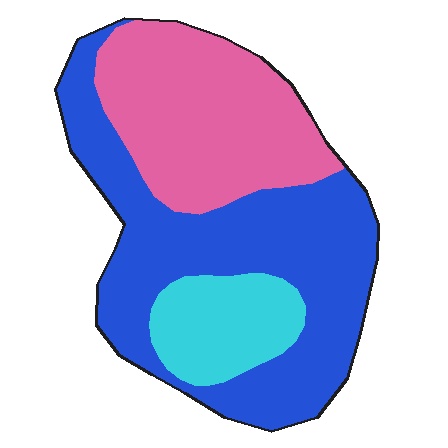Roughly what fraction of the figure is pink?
Pink covers around 35% of the figure.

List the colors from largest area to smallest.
From largest to smallest: blue, pink, cyan.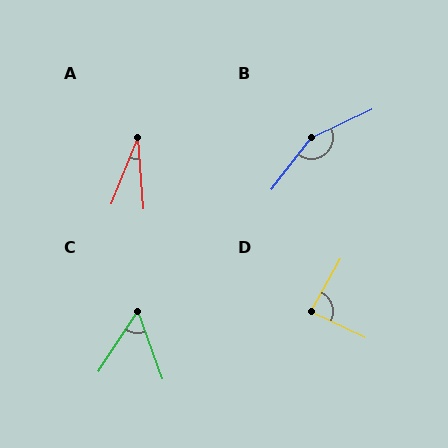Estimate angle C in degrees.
Approximately 53 degrees.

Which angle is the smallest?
A, at approximately 26 degrees.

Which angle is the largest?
B, at approximately 152 degrees.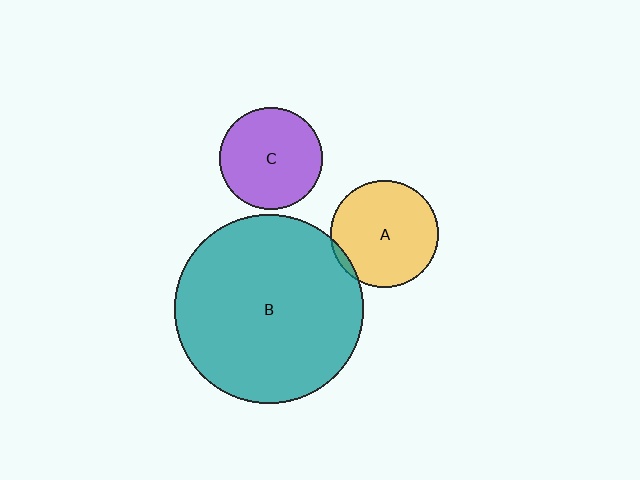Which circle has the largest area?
Circle B (teal).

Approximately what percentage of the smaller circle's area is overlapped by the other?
Approximately 5%.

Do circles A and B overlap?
Yes.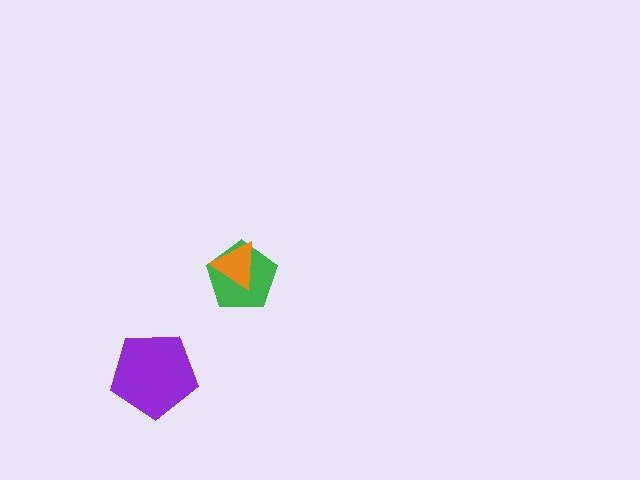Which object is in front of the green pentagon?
The orange triangle is in front of the green pentagon.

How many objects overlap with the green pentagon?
1 object overlaps with the green pentagon.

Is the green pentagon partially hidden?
Yes, it is partially covered by another shape.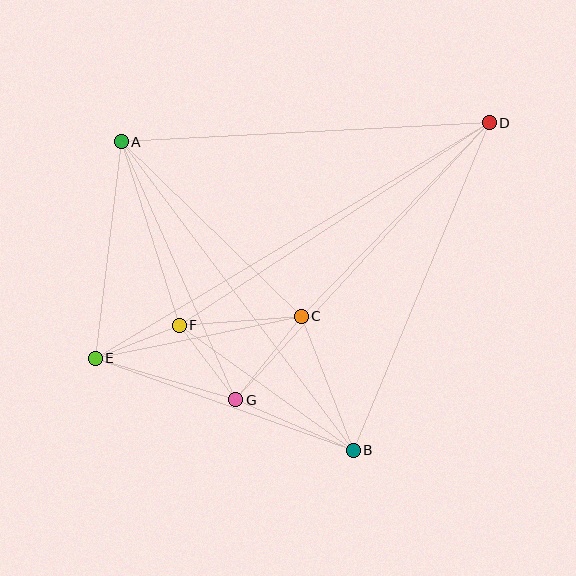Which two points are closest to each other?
Points E and F are closest to each other.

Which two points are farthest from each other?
Points D and E are farthest from each other.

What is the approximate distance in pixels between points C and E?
The distance between C and E is approximately 210 pixels.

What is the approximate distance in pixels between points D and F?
The distance between D and F is approximately 370 pixels.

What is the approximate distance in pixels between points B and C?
The distance between B and C is approximately 144 pixels.